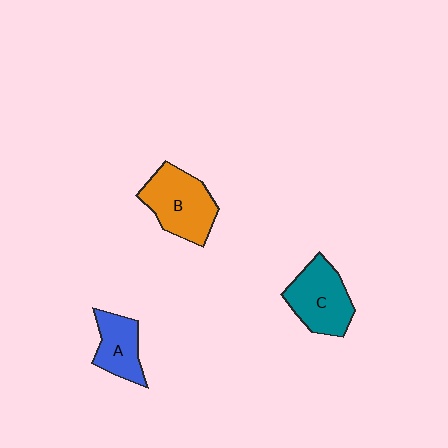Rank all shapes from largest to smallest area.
From largest to smallest: B (orange), C (teal), A (blue).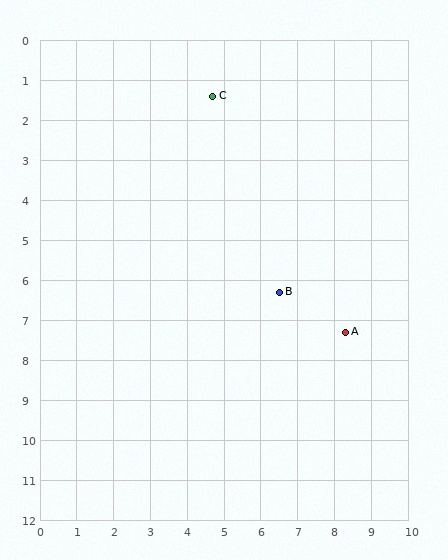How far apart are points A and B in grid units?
Points A and B are about 2.1 grid units apart.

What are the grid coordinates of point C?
Point C is at approximately (4.7, 1.4).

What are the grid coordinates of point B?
Point B is at approximately (6.5, 6.3).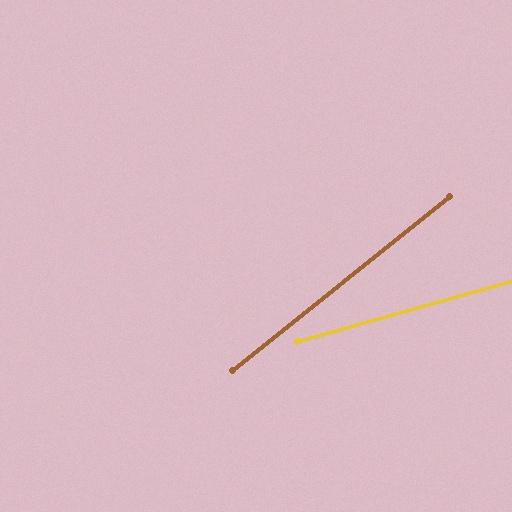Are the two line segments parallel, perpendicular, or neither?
Neither parallel nor perpendicular — they differ by about 23°.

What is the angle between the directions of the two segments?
Approximately 23 degrees.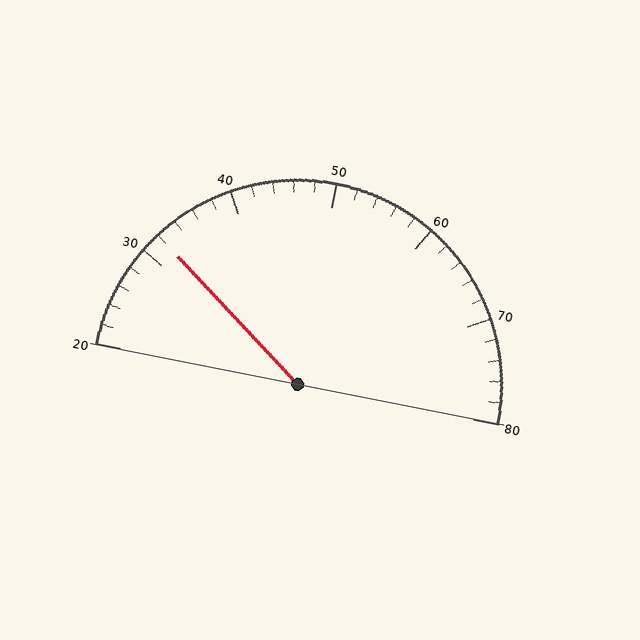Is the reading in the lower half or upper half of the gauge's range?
The reading is in the lower half of the range (20 to 80).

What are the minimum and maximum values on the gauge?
The gauge ranges from 20 to 80.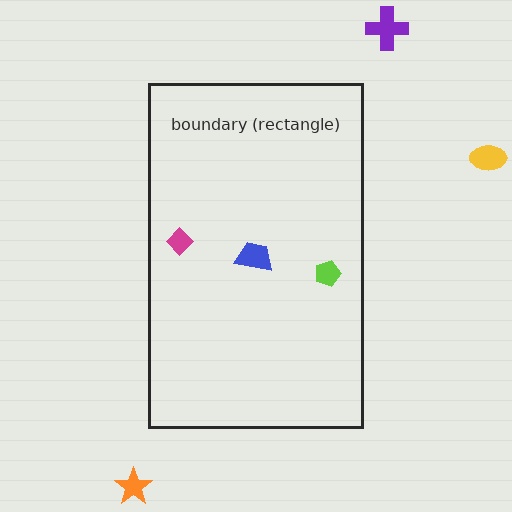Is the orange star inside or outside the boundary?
Outside.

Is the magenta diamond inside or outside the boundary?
Inside.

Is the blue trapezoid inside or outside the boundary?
Inside.